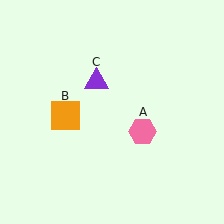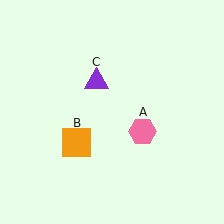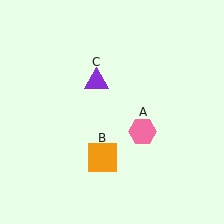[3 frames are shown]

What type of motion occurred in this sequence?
The orange square (object B) rotated counterclockwise around the center of the scene.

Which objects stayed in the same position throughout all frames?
Pink hexagon (object A) and purple triangle (object C) remained stationary.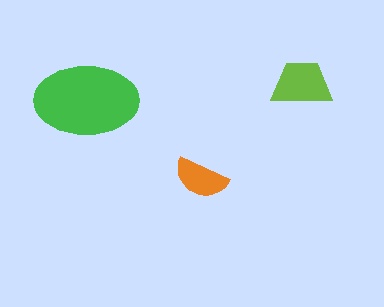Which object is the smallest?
The orange semicircle.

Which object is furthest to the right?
The lime trapezoid is rightmost.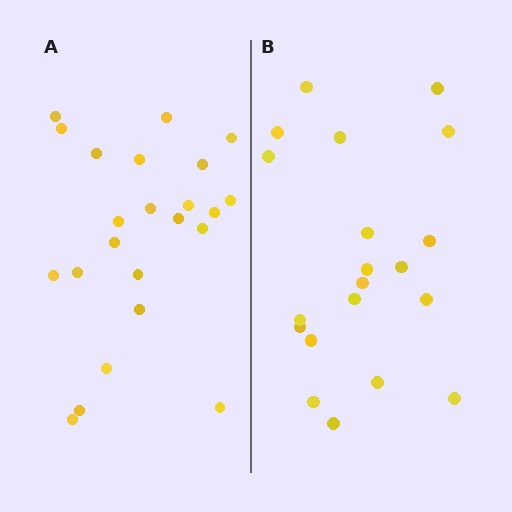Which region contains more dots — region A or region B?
Region A (the left region) has more dots.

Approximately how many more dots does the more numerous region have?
Region A has just a few more — roughly 2 or 3 more dots than region B.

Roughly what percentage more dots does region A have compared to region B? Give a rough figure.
About 15% more.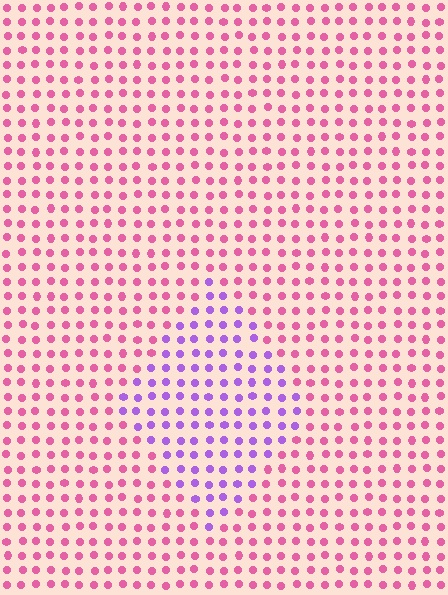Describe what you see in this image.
The image is filled with small pink elements in a uniform arrangement. A diamond-shaped region is visible where the elements are tinted to a slightly different hue, forming a subtle color boundary.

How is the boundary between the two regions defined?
The boundary is defined purely by a slight shift in hue (about 55 degrees). Spacing, size, and orientation are identical on both sides.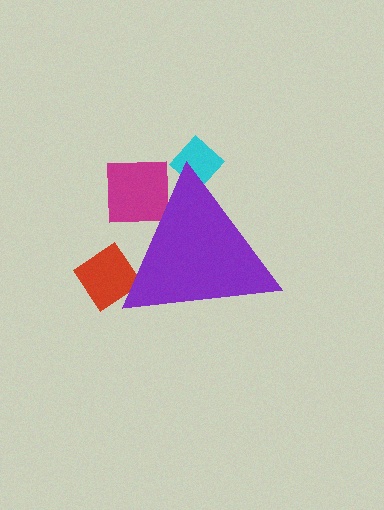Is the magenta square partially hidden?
Yes, the magenta square is partially hidden behind the purple triangle.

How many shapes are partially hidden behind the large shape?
3 shapes are partially hidden.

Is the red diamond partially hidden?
Yes, the red diamond is partially hidden behind the purple triangle.